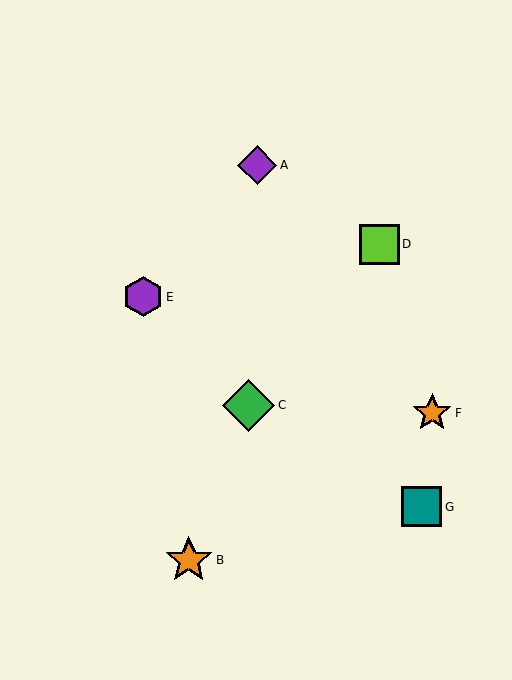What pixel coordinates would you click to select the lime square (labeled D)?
Click at (379, 244) to select the lime square D.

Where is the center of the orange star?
The center of the orange star is at (189, 560).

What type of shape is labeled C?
Shape C is a green diamond.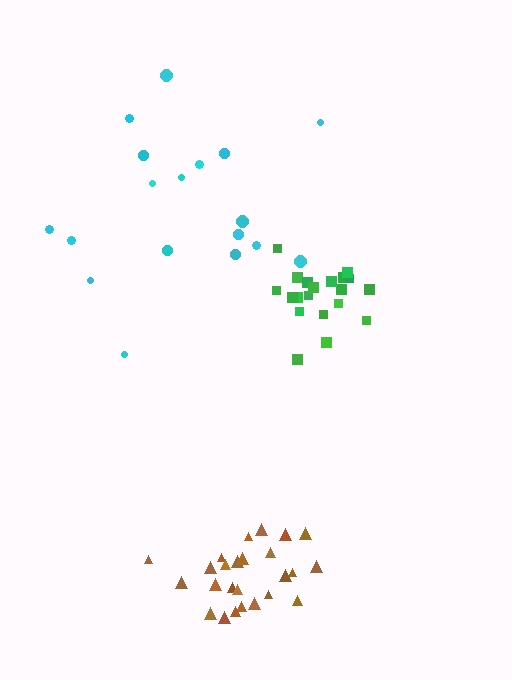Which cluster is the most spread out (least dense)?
Cyan.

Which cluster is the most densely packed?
Green.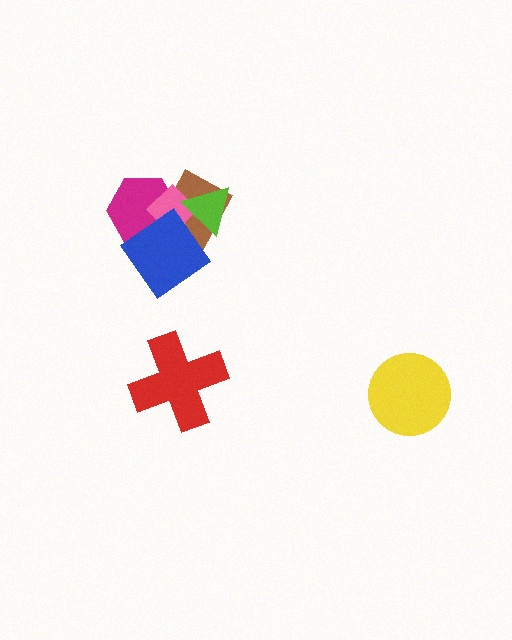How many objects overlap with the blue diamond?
4 objects overlap with the blue diamond.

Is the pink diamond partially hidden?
Yes, it is partially covered by another shape.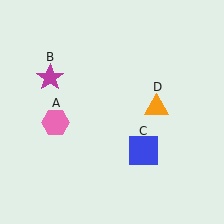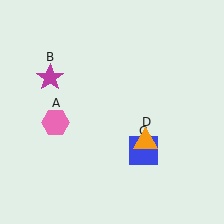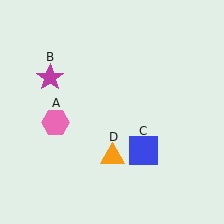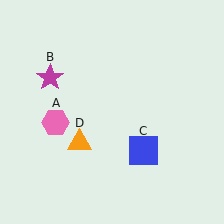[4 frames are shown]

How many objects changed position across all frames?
1 object changed position: orange triangle (object D).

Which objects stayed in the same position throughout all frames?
Pink hexagon (object A) and magenta star (object B) and blue square (object C) remained stationary.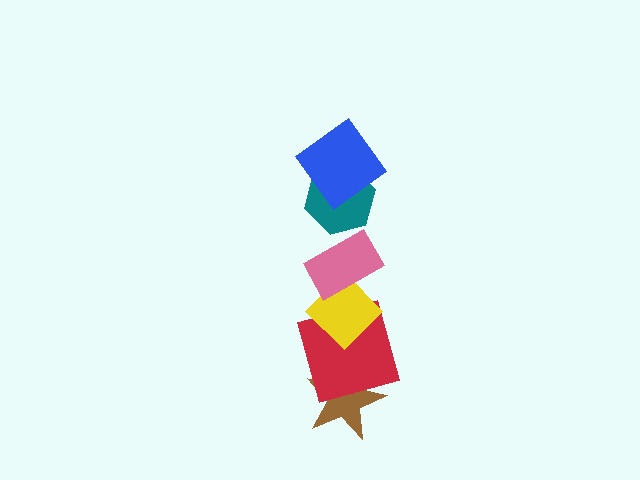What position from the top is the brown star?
The brown star is 6th from the top.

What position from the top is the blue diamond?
The blue diamond is 1st from the top.